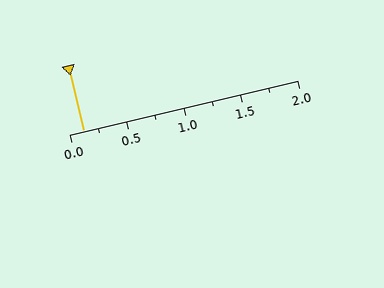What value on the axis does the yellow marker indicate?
The marker indicates approximately 0.12.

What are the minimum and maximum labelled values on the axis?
The axis runs from 0.0 to 2.0.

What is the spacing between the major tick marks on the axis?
The major ticks are spaced 0.5 apart.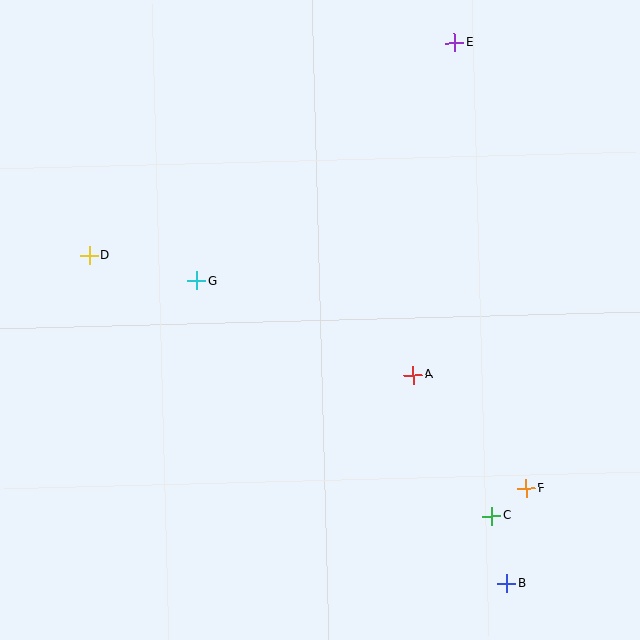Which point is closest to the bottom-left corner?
Point D is closest to the bottom-left corner.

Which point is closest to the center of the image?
Point A at (413, 375) is closest to the center.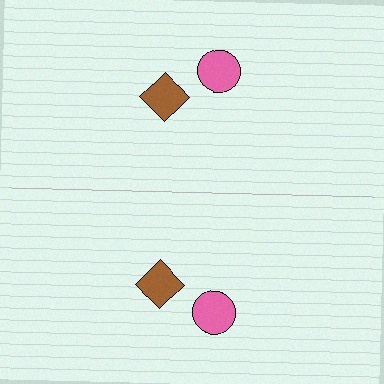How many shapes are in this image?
There are 4 shapes in this image.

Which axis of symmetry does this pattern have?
The pattern has a horizontal axis of symmetry running through the center of the image.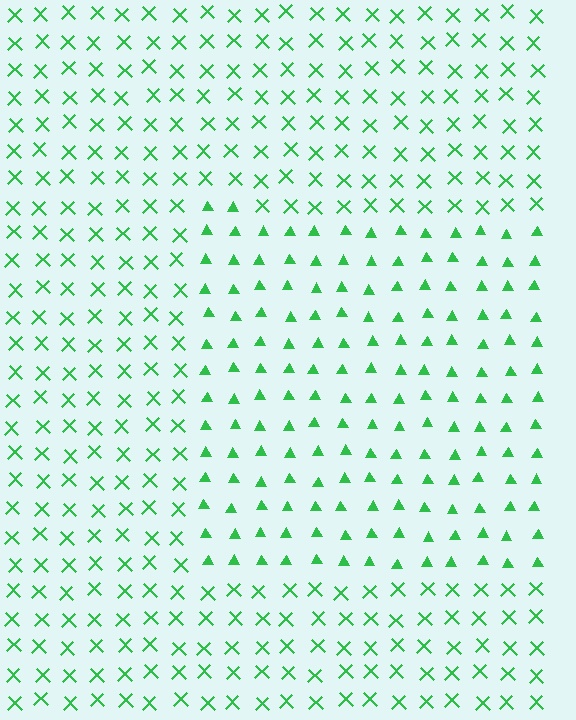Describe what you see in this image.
The image is filled with small green elements arranged in a uniform grid. A rectangle-shaped region contains triangles, while the surrounding area contains X marks. The boundary is defined purely by the change in element shape.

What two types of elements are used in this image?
The image uses triangles inside the rectangle region and X marks outside it.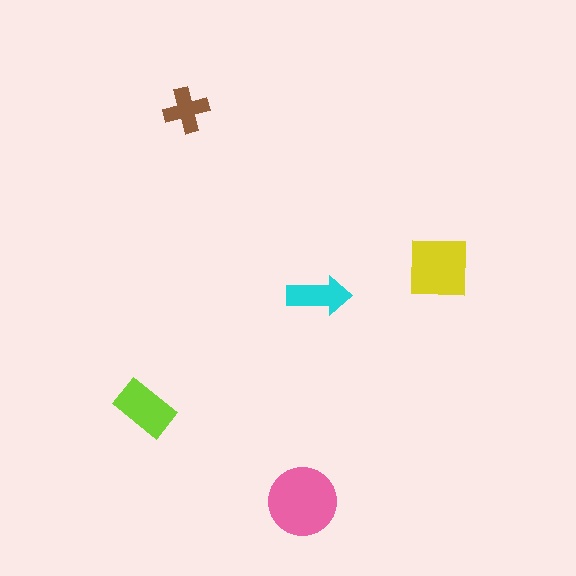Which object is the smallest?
The brown cross.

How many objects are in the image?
There are 5 objects in the image.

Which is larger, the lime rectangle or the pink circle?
The pink circle.